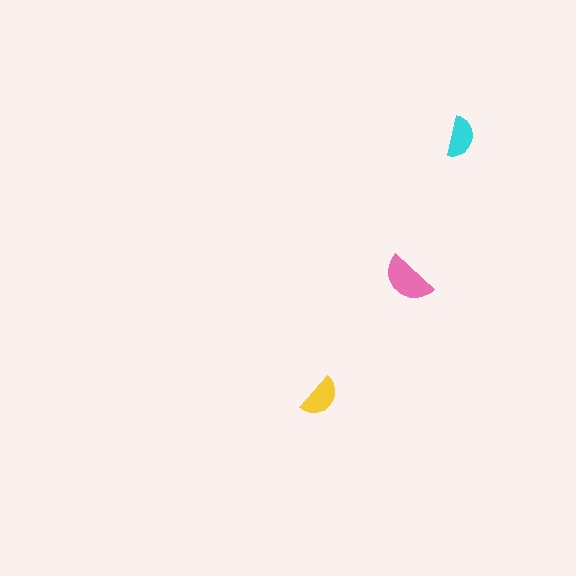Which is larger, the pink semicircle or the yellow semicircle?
The pink one.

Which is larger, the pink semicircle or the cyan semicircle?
The pink one.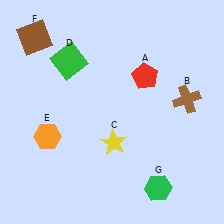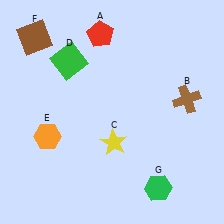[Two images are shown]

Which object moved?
The red pentagon (A) moved left.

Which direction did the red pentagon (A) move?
The red pentagon (A) moved left.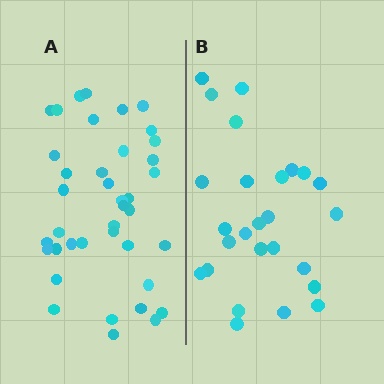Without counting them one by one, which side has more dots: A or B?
Region A (the left region) has more dots.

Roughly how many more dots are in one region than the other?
Region A has approximately 15 more dots than region B.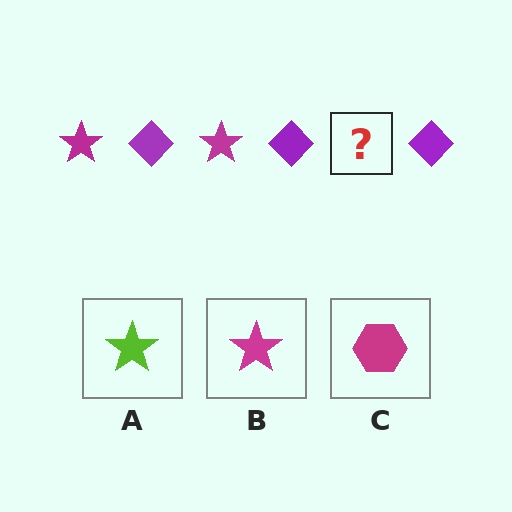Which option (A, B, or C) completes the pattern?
B.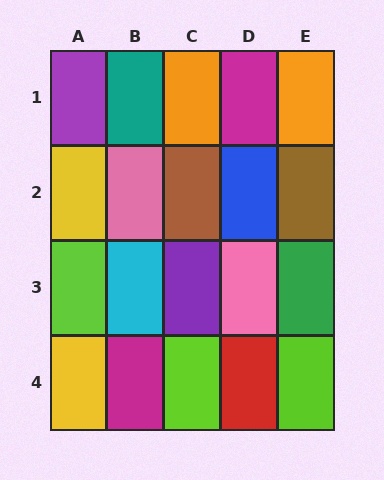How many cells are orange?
2 cells are orange.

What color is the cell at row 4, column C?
Lime.